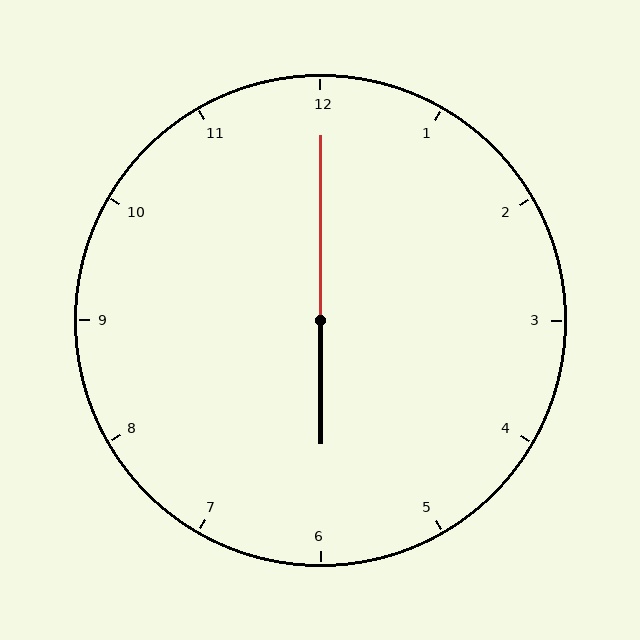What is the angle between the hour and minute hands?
Approximately 180 degrees.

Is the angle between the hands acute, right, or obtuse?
It is obtuse.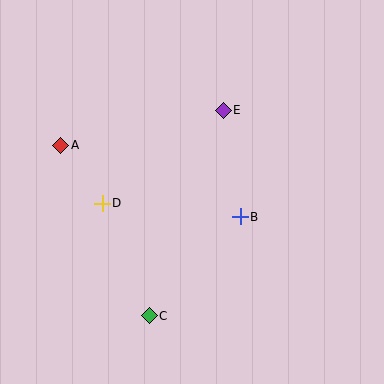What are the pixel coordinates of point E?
Point E is at (223, 110).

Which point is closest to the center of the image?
Point B at (240, 217) is closest to the center.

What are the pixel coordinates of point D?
Point D is at (102, 203).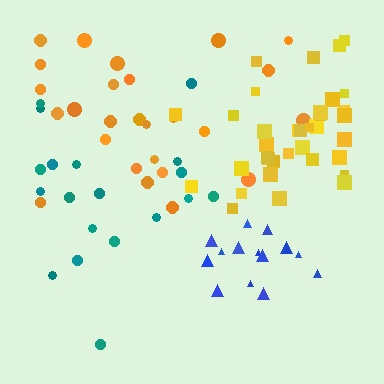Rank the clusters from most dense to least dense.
blue, yellow, orange, teal.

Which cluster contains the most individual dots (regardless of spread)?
Yellow (35).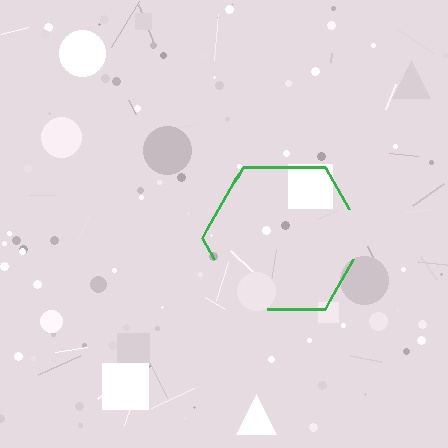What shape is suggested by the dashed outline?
The dashed outline suggests a hexagon.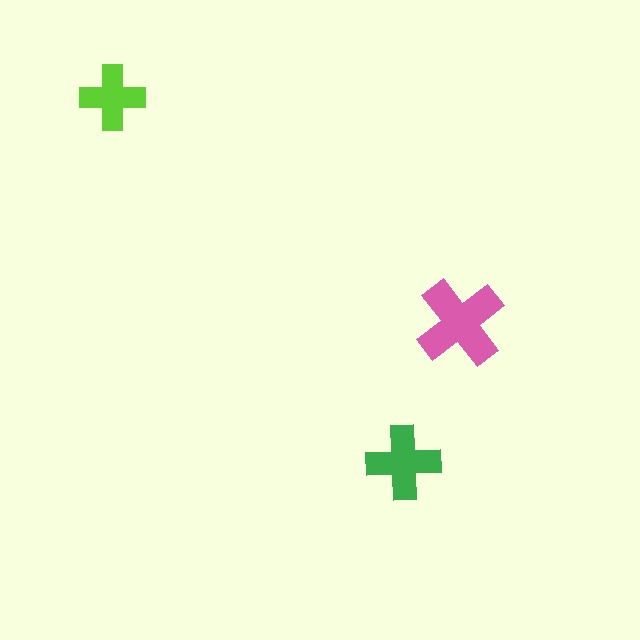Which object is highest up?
The lime cross is topmost.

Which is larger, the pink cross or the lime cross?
The pink one.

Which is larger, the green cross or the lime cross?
The green one.